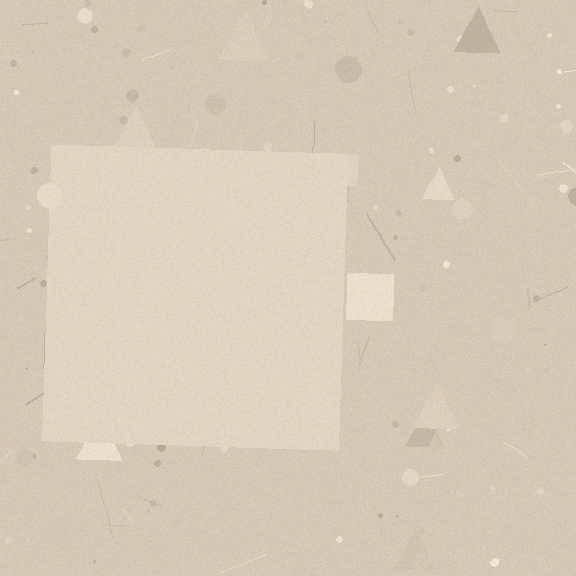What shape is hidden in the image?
A square is hidden in the image.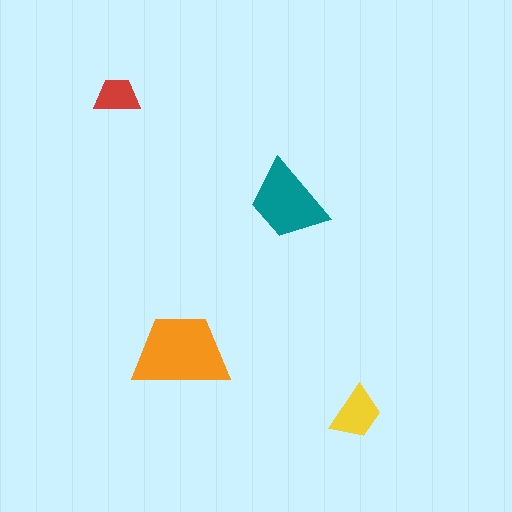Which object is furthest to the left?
The red trapezoid is leftmost.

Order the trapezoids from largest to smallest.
the orange one, the teal one, the yellow one, the red one.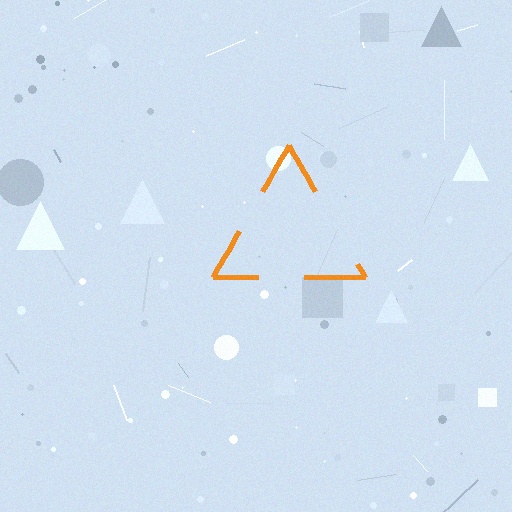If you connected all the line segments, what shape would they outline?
They would outline a triangle.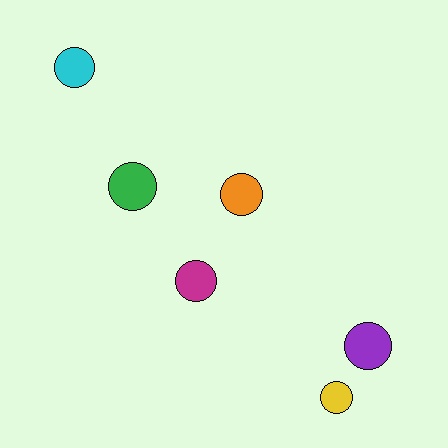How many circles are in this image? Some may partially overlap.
There are 6 circles.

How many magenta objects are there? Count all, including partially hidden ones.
There is 1 magenta object.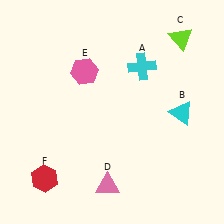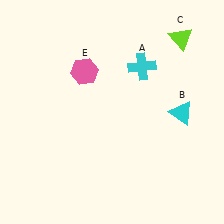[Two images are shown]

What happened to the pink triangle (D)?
The pink triangle (D) was removed in Image 2. It was in the bottom-left area of Image 1.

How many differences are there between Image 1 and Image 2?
There are 2 differences between the two images.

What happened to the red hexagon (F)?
The red hexagon (F) was removed in Image 2. It was in the bottom-left area of Image 1.